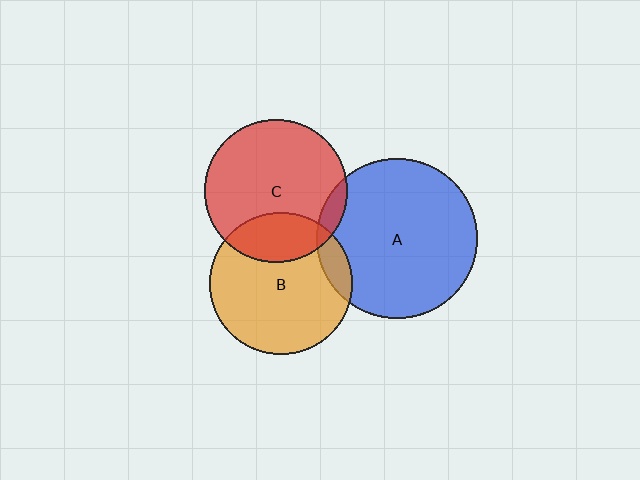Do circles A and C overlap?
Yes.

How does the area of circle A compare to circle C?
Approximately 1.3 times.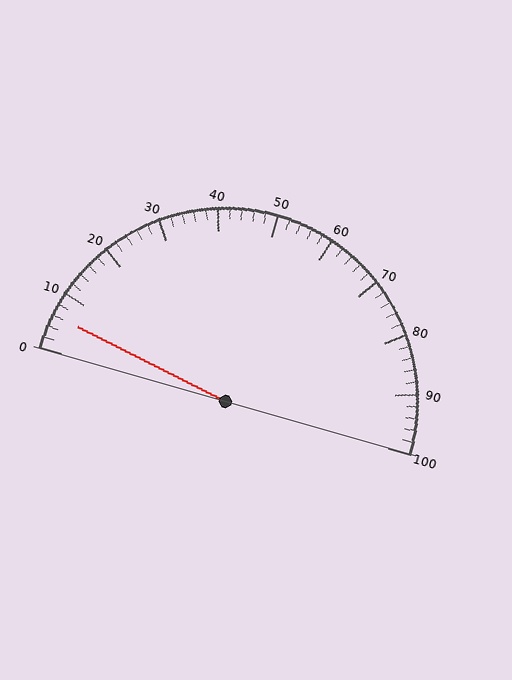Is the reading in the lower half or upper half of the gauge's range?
The reading is in the lower half of the range (0 to 100).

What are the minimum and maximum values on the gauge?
The gauge ranges from 0 to 100.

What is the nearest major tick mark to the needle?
The nearest major tick mark is 10.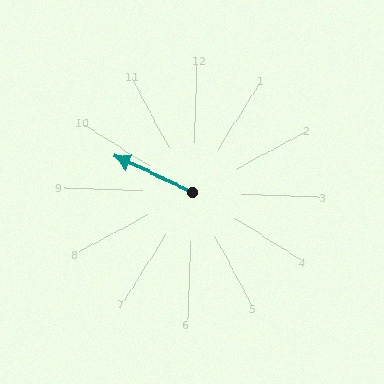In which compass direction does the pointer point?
Northwest.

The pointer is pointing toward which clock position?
Roughly 10 o'clock.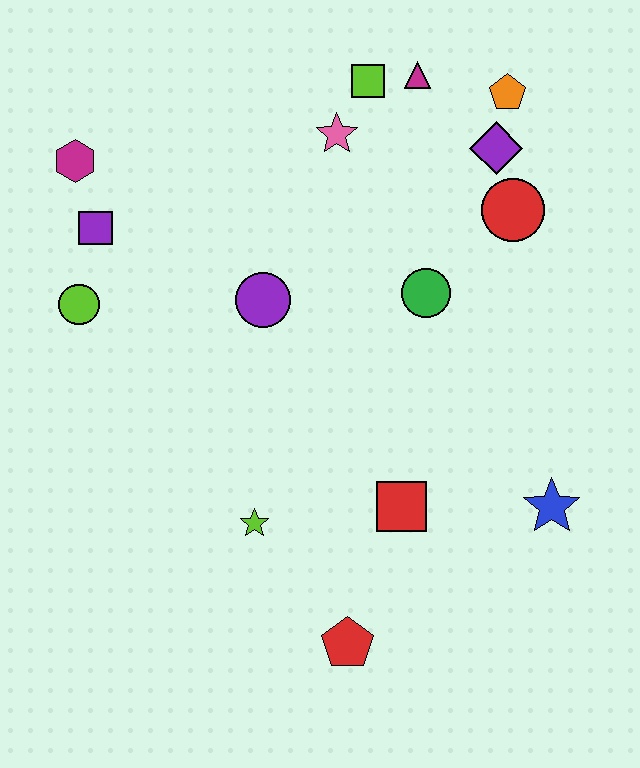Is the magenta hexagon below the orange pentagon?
Yes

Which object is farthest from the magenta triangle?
The red pentagon is farthest from the magenta triangle.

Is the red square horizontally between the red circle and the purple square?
Yes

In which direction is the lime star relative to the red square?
The lime star is to the left of the red square.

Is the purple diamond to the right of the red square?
Yes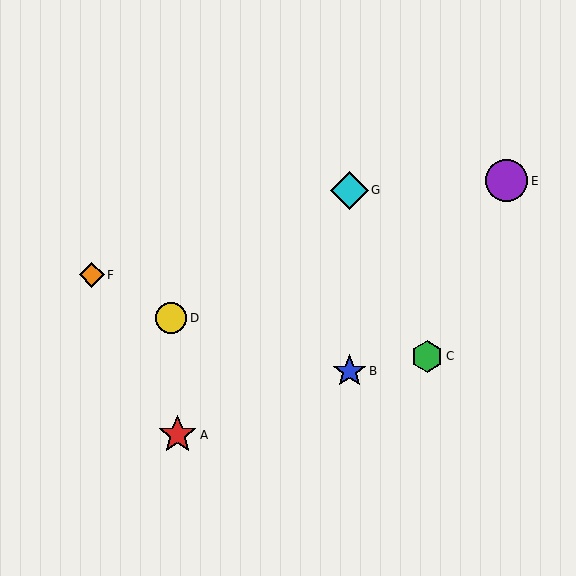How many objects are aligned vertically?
2 objects (B, G) are aligned vertically.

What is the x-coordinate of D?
Object D is at x≈171.